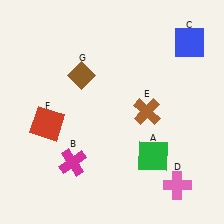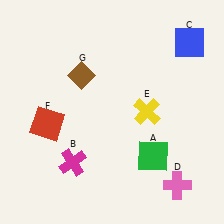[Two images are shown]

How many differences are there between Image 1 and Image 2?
There is 1 difference between the two images.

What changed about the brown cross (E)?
In Image 1, E is brown. In Image 2, it changed to yellow.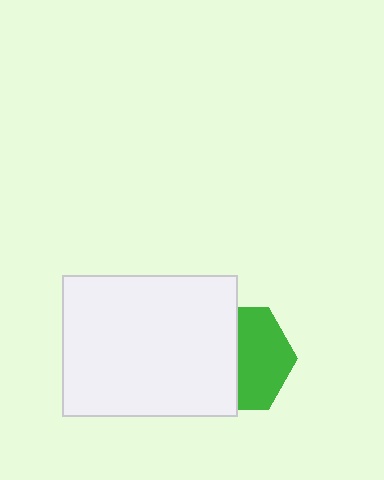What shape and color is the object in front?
The object in front is a white rectangle.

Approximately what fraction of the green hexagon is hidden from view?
Roughly 49% of the green hexagon is hidden behind the white rectangle.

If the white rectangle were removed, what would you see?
You would see the complete green hexagon.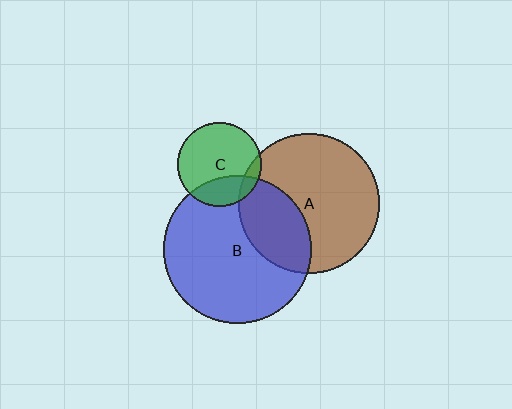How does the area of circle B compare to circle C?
Approximately 3.1 times.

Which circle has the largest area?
Circle B (blue).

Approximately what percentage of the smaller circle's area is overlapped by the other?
Approximately 30%.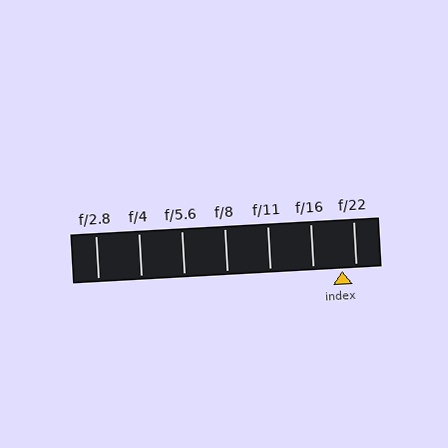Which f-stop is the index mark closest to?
The index mark is closest to f/22.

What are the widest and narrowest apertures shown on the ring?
The widest aperture shown is f/2.8 and the narrowest is f/22.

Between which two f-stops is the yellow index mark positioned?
The index mark is between f/16 and f/22.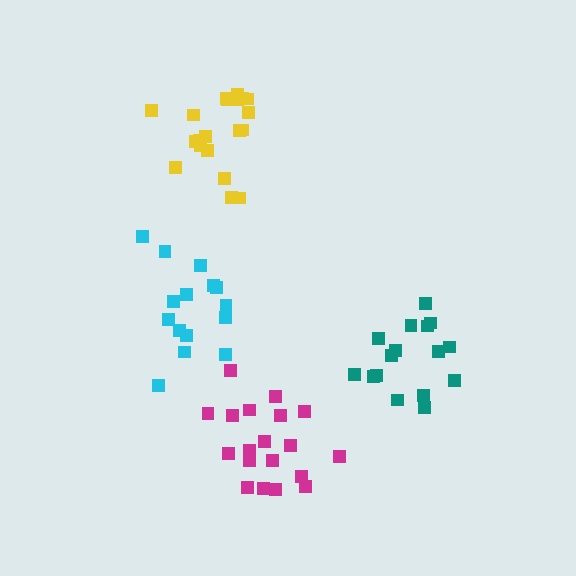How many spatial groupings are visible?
There are 4 spatial groupings.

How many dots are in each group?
Group 1: 15 dots, Group 2: 20 dots, Group 3: 20 dots, Group 4: 16 dots (71 total).